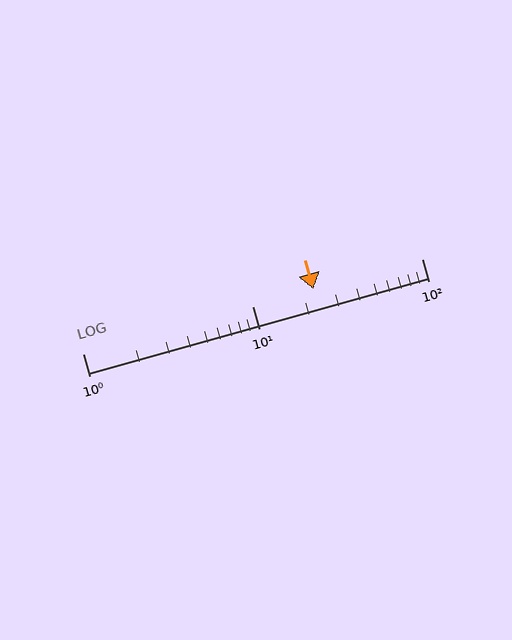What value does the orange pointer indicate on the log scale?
The pointer indicates approximately 23.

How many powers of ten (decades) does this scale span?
The scale spans 2 decades, from 1 to 100.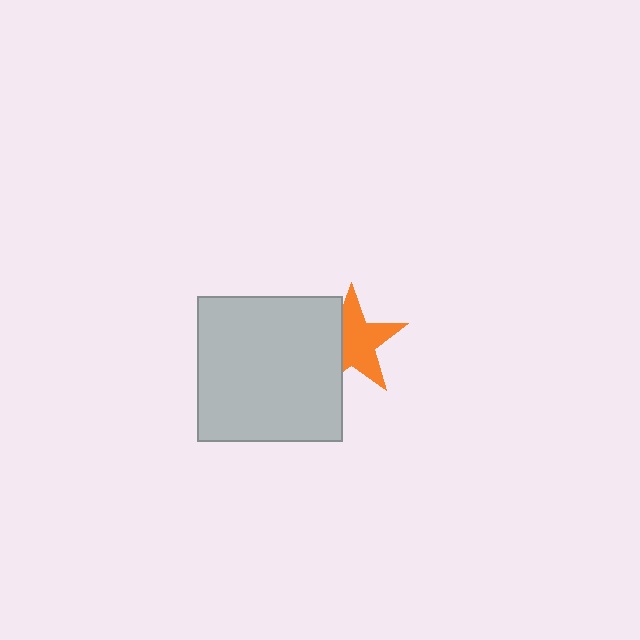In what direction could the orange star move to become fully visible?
The orange star could move right. That would shift it out from behind the light gray square entirely.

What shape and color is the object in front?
The object in front is a light gray square.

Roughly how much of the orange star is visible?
About half of it is visible (roughly 65%).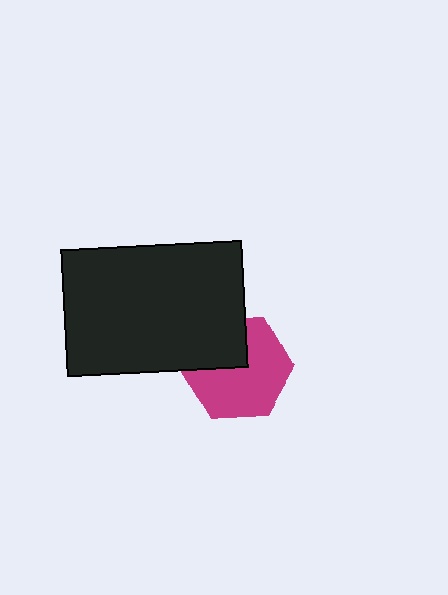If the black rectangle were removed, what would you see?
You would see the complete magenta hexagon.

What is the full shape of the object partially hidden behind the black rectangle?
The partially hidden object is a magenta hexagon.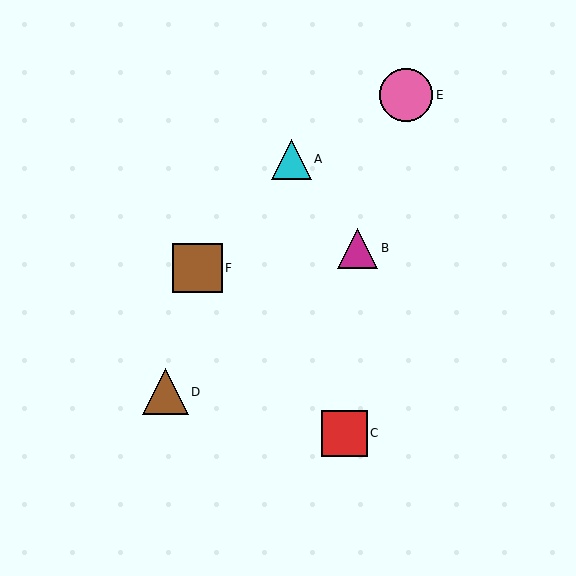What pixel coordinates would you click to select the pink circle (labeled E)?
Click at (406, 95) to select the pink circle E.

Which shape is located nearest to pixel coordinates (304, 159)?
The cyan triangle (labeled A) at (291, 159) is nearest to that location.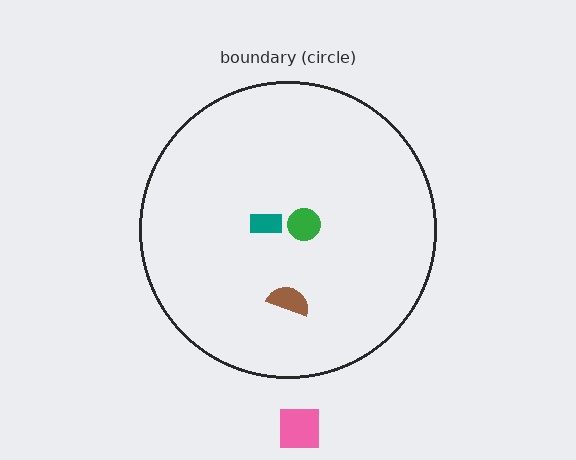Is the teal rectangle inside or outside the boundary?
Inside.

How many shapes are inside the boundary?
3 inside, 1 outside.